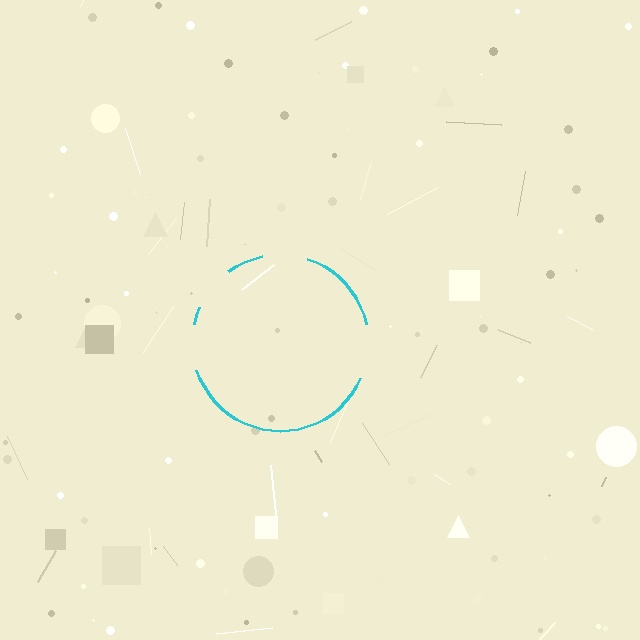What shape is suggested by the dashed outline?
The dashed outline suggests a circle.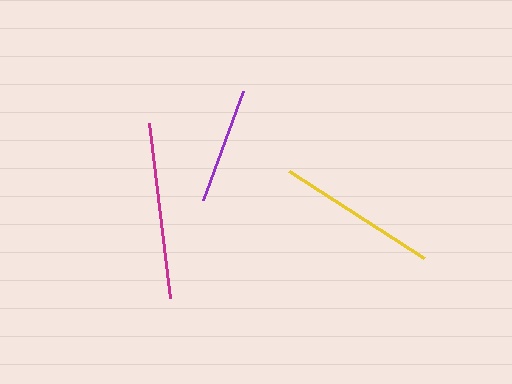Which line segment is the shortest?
The purple line is the shortest at approximately 117 pixels.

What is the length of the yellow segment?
The yellow segment is approximately 160 pixels long.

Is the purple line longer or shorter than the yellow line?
The yellow line is longer than the purple line.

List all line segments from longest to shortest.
From longest to shortest: magenta, yellow, purple.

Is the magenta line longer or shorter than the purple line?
The magenta line is longer than the purple line.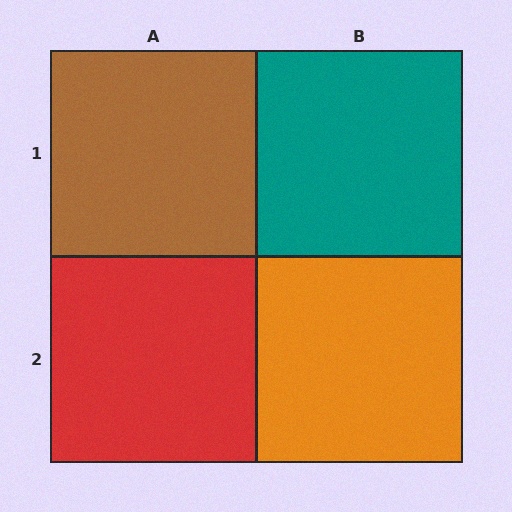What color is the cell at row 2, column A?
Red.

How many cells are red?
1 cell is red.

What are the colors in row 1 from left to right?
Brown, teal.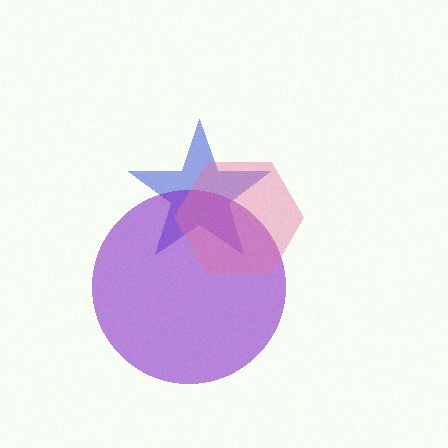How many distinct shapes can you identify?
There are 3 distinct shapes: a blue star, a purple circle, a pink hexagon.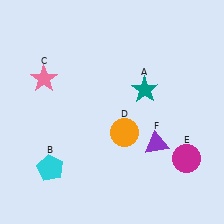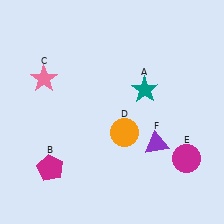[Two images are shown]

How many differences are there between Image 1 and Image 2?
There is 1 difference between the two images.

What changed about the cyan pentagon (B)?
In Image 1, B is cyan. In Image 2, it changed to magenta.